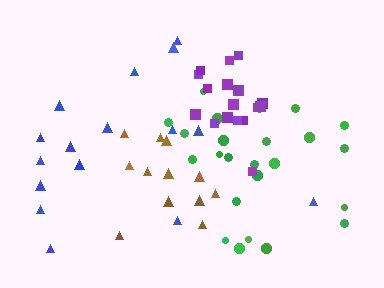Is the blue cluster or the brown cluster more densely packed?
Brown.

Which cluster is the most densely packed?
Purple.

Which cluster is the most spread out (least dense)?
Blue.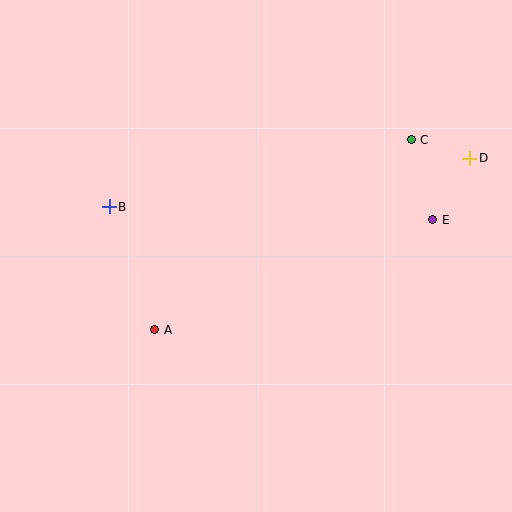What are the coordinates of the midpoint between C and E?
The midpoint between C and E is at (422, 180).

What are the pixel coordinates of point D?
Point D is at (470, 158).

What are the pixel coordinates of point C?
Point C is at (411, 140).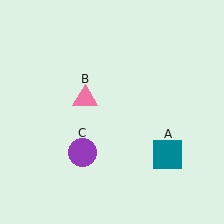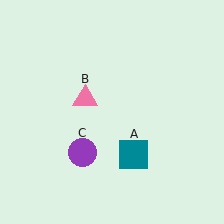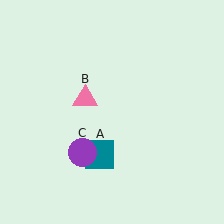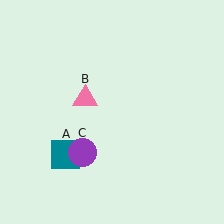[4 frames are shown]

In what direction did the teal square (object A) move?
The teal square (object A) moved left.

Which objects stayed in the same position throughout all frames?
Pink triangle (object B) and purple circle (object C) remained stationary.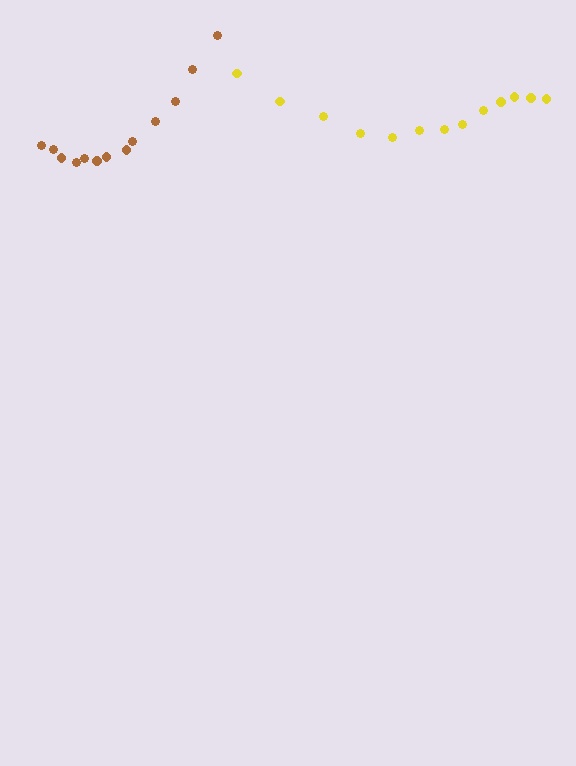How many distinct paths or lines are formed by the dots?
There are 2 distinct paths.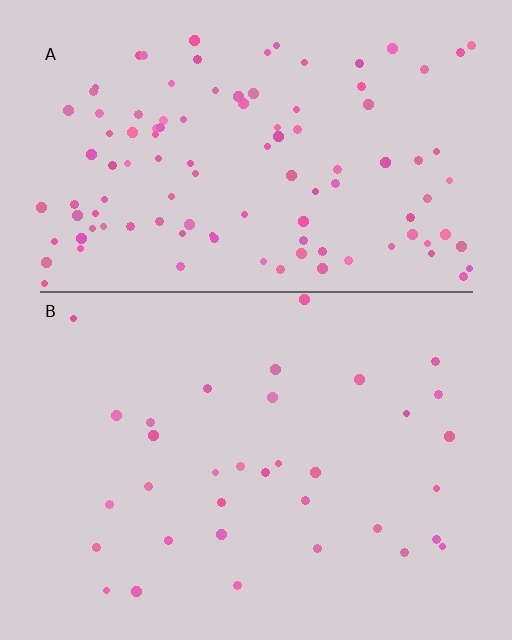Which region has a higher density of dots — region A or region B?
A (the top).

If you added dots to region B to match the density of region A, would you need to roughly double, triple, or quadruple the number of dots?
Approximately triple.